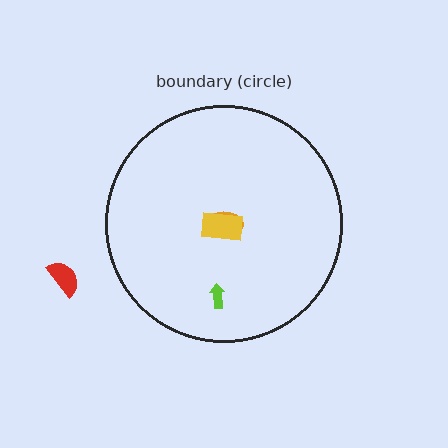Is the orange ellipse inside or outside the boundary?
Inside.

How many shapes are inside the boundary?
3 inside, 1 outside.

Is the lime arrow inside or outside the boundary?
Inside.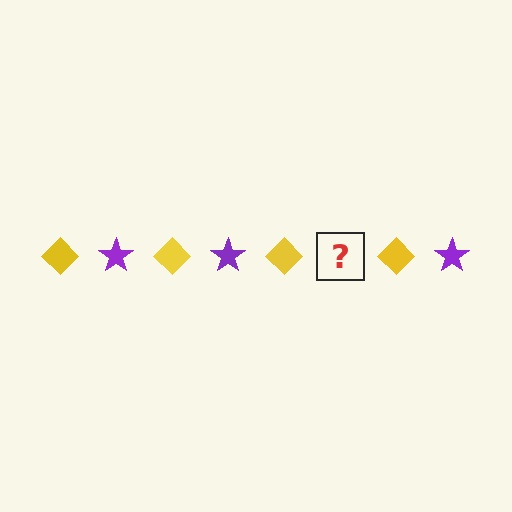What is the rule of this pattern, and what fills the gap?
The rule is that the pattern alternates between yellow diamond and purple star. The gap should be filled with a purple star.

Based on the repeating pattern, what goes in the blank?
The blank should be a purple star.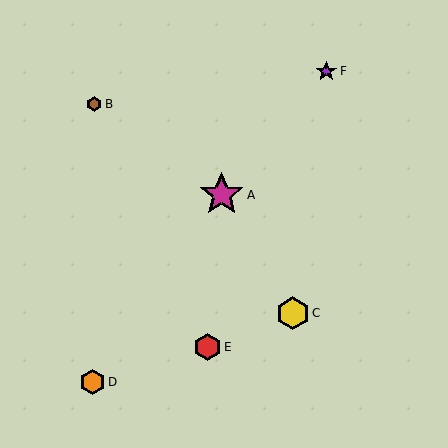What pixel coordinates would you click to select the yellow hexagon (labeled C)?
Click at (293, 313) to select the yellow hexagon C.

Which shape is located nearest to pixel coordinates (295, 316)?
The yellow hexagon (labeled C) at (293, 313) is nearest to that location.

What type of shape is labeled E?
Shape E is a red hexagon.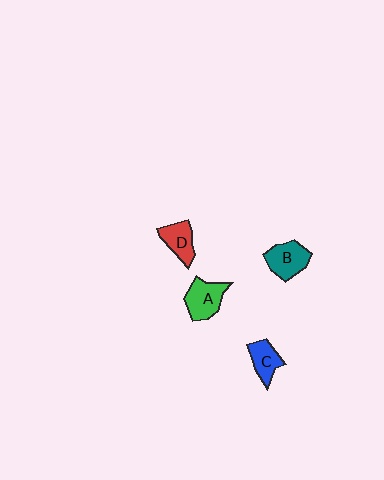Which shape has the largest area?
Shape A (green).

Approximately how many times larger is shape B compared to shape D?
Approximately 1.2 times.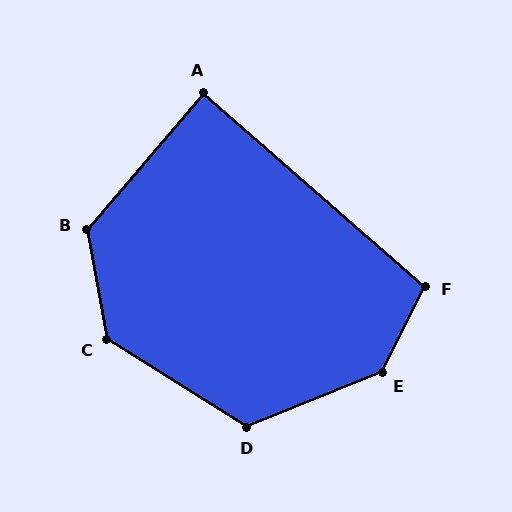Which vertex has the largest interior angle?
E, at approximately 138 degrees.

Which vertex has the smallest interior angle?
A, at approximately 89 degrees.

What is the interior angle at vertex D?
Approximately 126 degrees (obtuse).